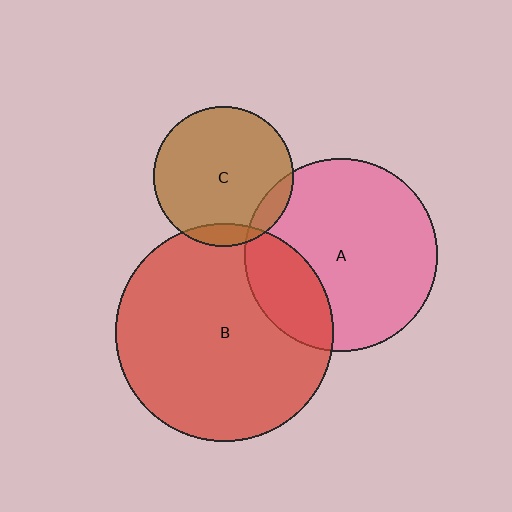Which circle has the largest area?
Circle B (red).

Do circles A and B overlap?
Yes.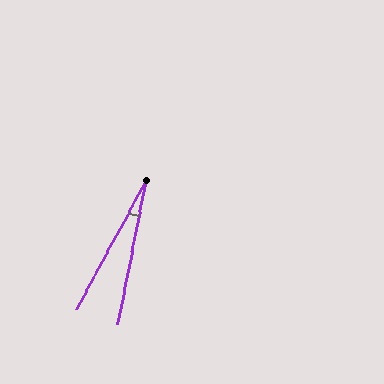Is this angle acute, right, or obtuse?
It is acute.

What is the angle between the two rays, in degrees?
Approximately 17 degrees.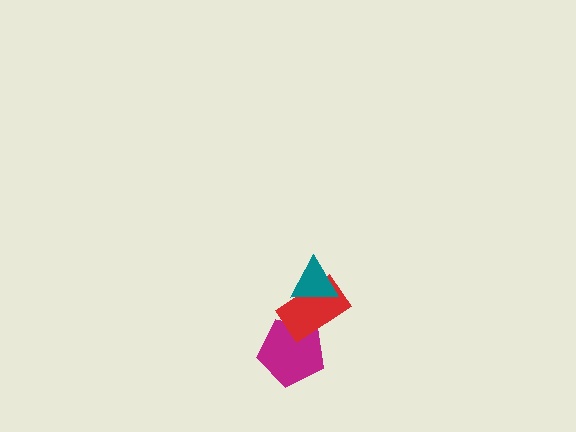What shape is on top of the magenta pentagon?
The red rectangle is on top of the magenta pentagon.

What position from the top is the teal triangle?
The teal triangle is 1st from the top.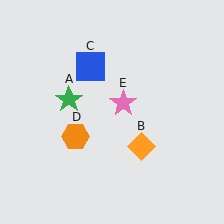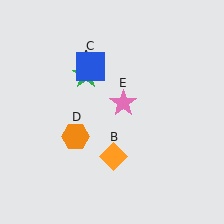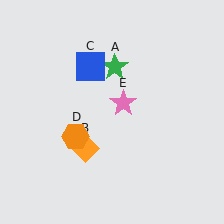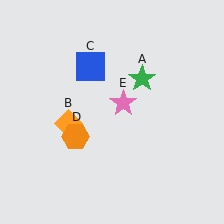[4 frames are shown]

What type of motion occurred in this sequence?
The green star (object A), orange diamond (object B) rotated clockwise around the center of the scene.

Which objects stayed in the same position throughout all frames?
Blue square (object C) and orange hexagon (object D) and pink star (object E) remained stationary.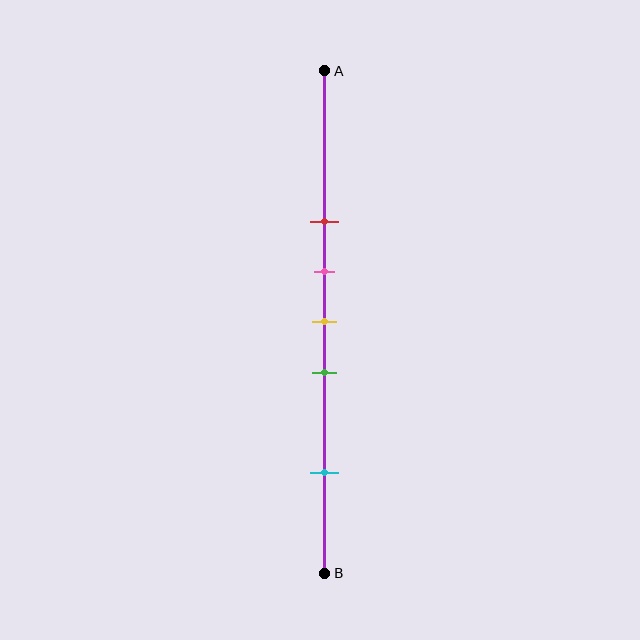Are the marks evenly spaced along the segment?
No, the marks are not evenly spaced.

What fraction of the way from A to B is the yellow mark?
The yellow mark is approximately 50% (0.5) of the way from A to B.